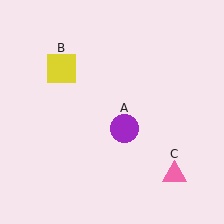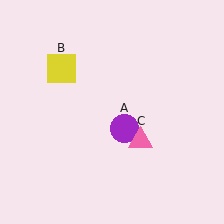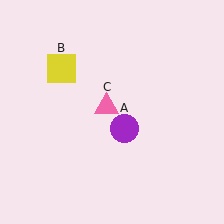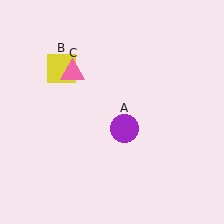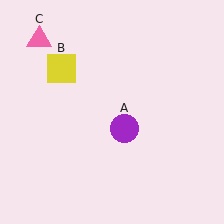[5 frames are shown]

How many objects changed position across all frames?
1 object changed position: pink triangle (object C).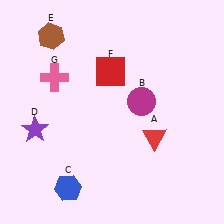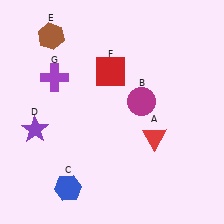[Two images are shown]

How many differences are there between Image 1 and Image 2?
There is 1 difference between the two images.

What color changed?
The cross (G) changed from pink in Image 1 to purple in Image 2.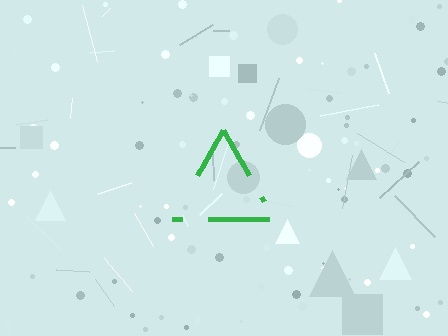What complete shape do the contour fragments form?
The contour fragments form a triangle.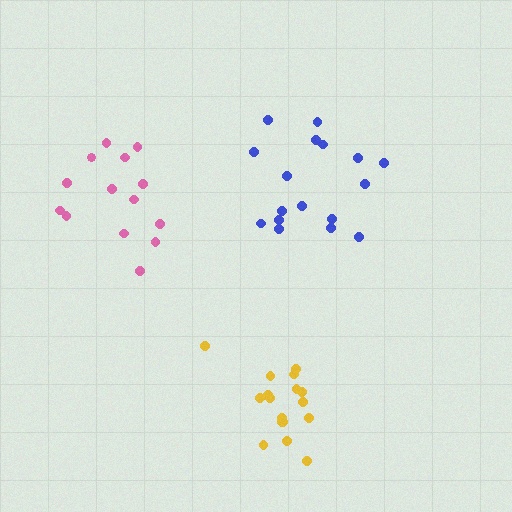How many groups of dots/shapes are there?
There are 3 groups.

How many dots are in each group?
Group 1: 17 dots, Group 2: 14 dots, Group 3: 17 dots (48 total).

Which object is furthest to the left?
The pink cluster is leftmost.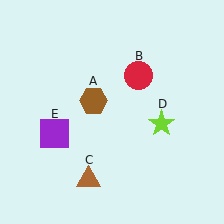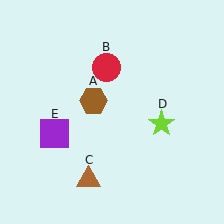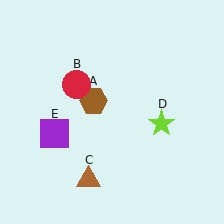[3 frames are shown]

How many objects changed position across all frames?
1 object changed position: red circle (object B).